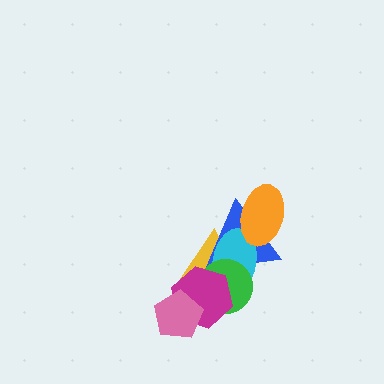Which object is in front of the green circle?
The magenta hexagon is in front of the green circle.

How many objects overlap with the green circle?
4 objects overlap with the green circle.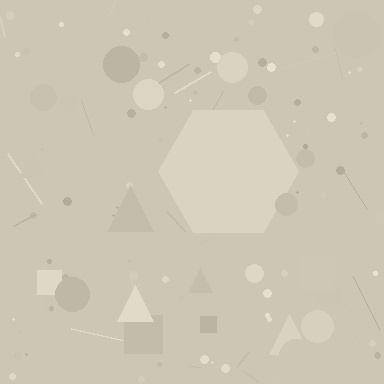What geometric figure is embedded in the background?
A hexagon is embedded in the background.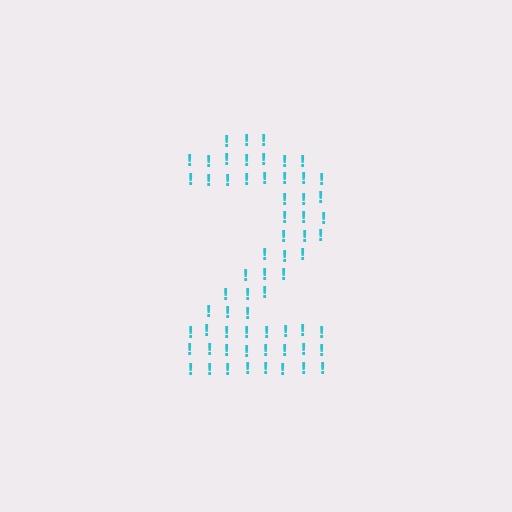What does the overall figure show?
The overall figure shows the digit 2.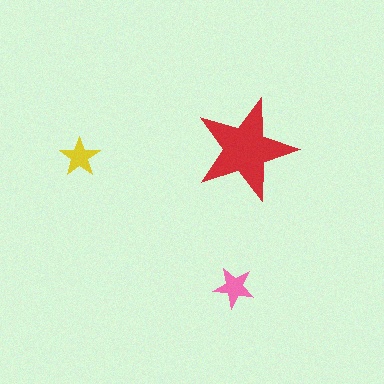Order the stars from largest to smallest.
the red one, the pink one, the yellow one.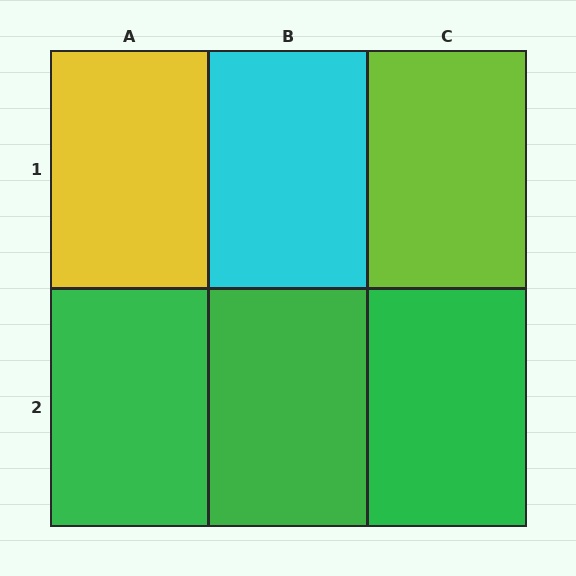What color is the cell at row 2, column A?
Green.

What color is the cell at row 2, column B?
Green.